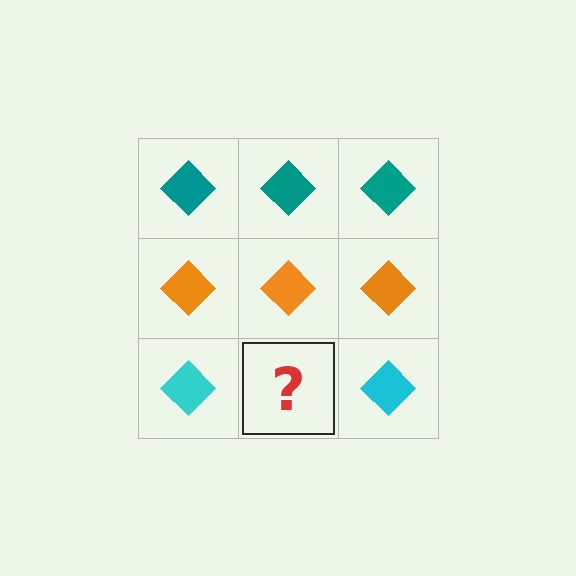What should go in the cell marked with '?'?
The missing cell should contain a cyan diamond.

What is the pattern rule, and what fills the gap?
The rule is that each row has a consistent color. The gap should be filled with a cyan diamond.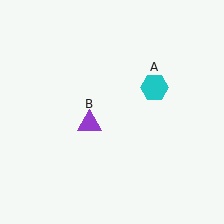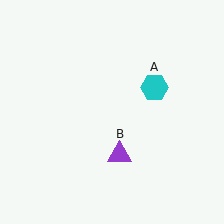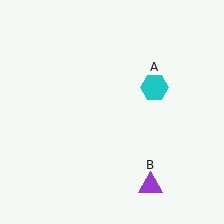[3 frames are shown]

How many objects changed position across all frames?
1 object changed position: purple triangle (object B).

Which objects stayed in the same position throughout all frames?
Cyan hexagon (object A) remained stationary.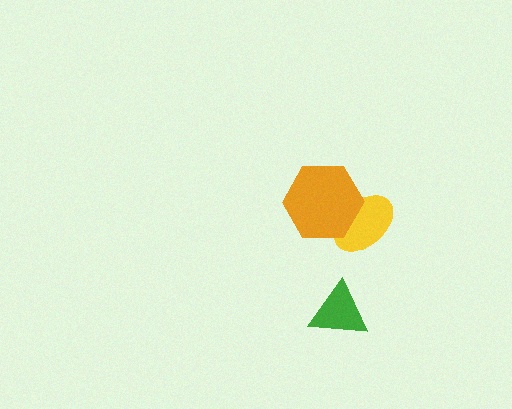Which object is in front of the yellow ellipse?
The orange hexagon is in front of the yellow ellipse.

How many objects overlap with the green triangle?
0 objects overlap with the green triangle.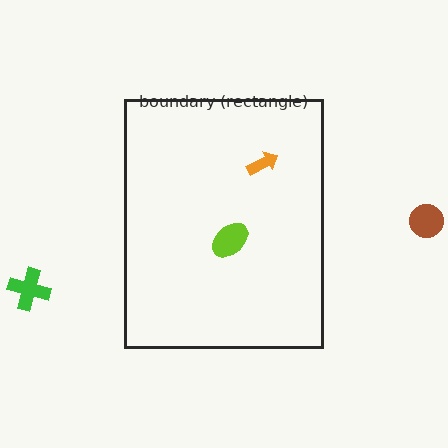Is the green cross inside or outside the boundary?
Outside.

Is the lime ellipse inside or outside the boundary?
Inside.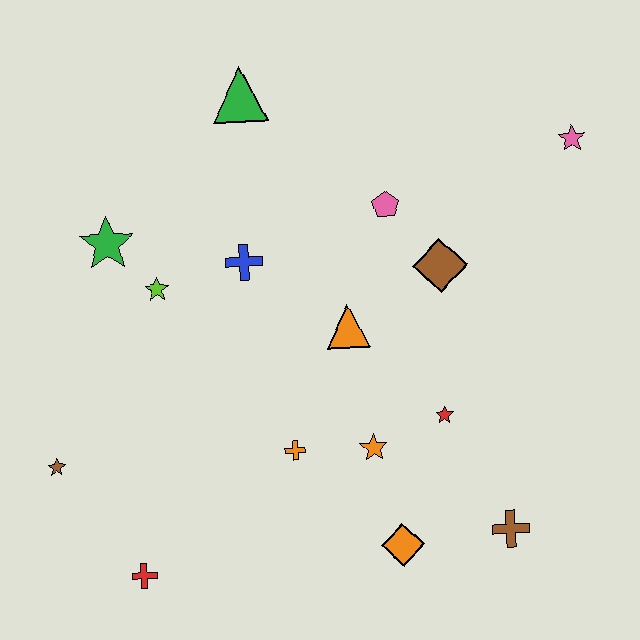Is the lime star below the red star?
No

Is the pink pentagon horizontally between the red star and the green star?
Yes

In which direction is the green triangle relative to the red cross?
The green triangle is above the red cross.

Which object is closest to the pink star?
The brown diamond is closest to the pink star.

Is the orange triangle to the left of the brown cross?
Yes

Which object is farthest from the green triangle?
The brown cross is farthest from the green triangle.